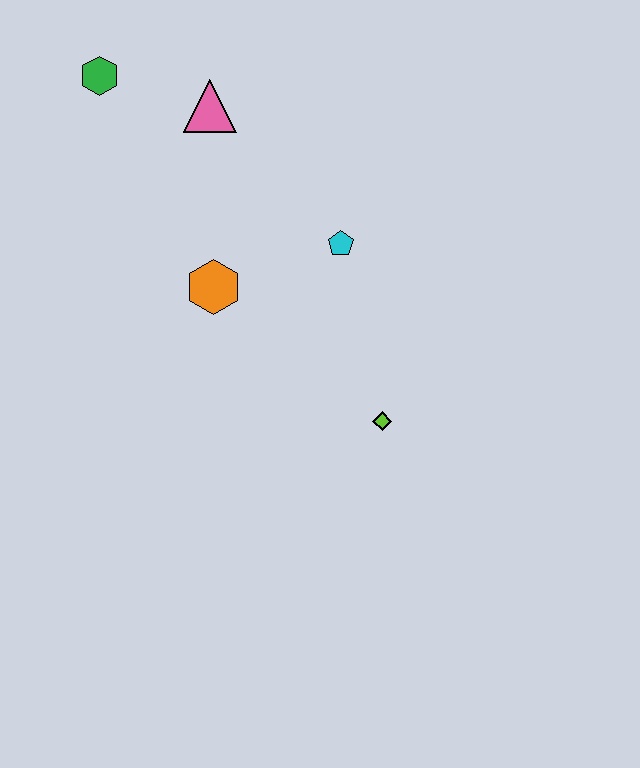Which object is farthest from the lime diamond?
The green hexagon is farthest from the lime diamond.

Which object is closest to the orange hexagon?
The cyan pentagon is closest to the orange hexagon.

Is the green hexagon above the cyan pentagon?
Yes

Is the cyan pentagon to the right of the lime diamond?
No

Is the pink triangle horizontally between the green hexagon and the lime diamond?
Yes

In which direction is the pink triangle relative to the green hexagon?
The pink triangle is to the right of the green hexagon.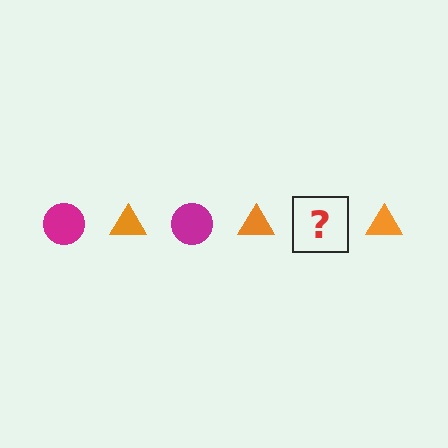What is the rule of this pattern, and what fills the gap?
The rule is that the pattern alternates between magenta circle and orange triangle. The gap should be filled with a magenta circle.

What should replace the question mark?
The question mark should be replaced with a magenta circle.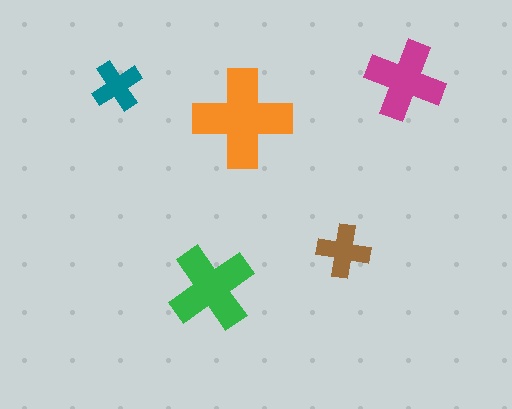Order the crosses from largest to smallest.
the orange one, the green one, the magenta one, the brown one, the teal one.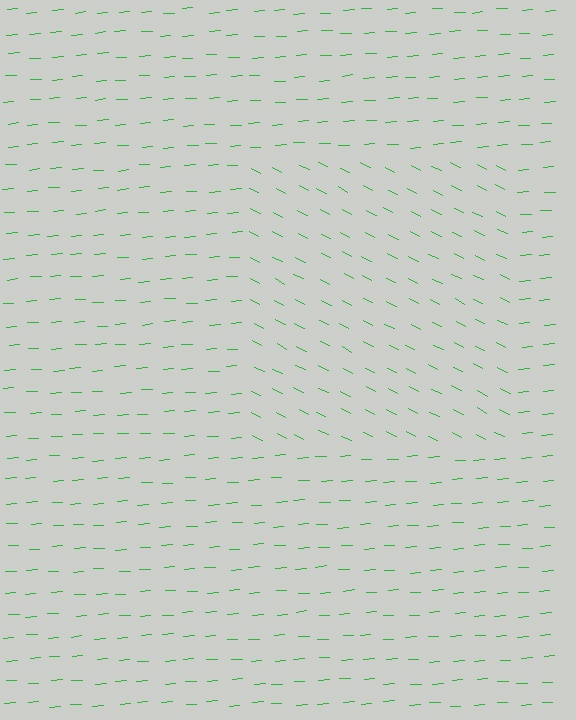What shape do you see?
I see a rectangle.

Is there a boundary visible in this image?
Yes, there is a texture boundary formed by a change in line orientation.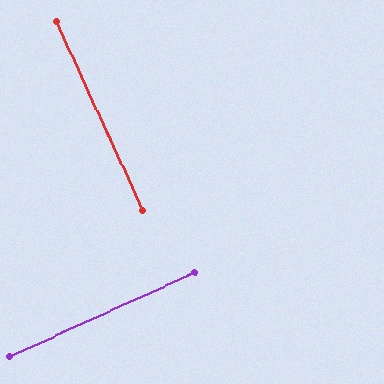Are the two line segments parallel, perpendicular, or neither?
Perpendicular — they meet at approximately 90°.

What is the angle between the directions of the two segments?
Approximately 90 degrees.